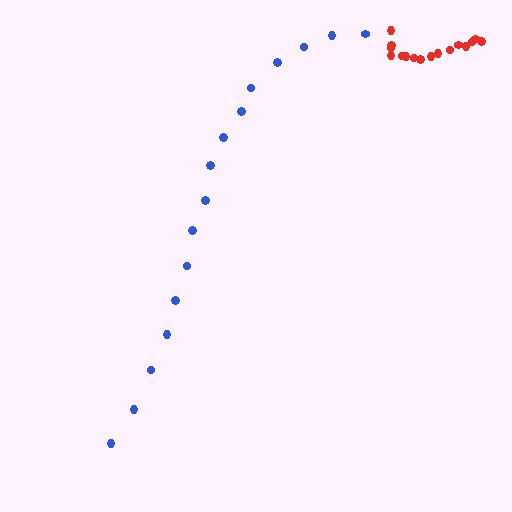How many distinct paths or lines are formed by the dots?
There are 2 distinct paths.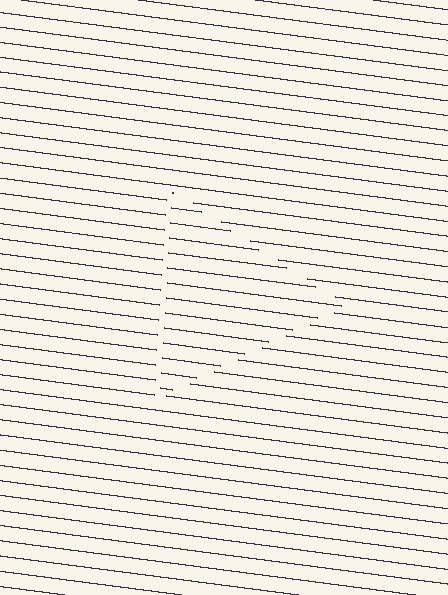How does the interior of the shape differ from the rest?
The interior of the shape contains the same grating, shifted by half a period — the contour is defined by the phase discontinuity where line-ends from the inner and outer gratings abut.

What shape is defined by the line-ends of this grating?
An illusory triangle. The interior of the shape contains the same grating, shifted by half a period — the contour is defined by the phase discontinuity where line-ends from the inner and outer gratings abut.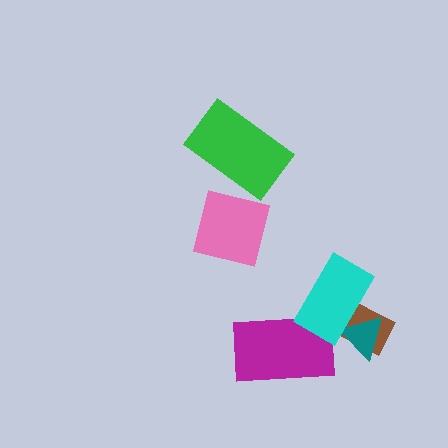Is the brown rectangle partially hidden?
Yes, it is partially covered by another shape.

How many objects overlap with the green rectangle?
1 object overlaps with the green rectangle.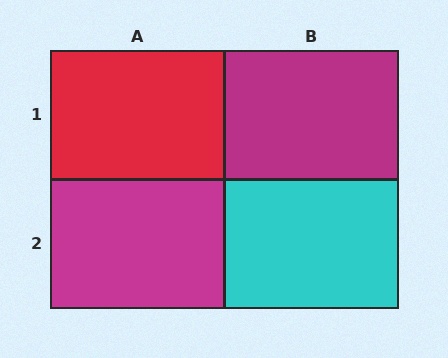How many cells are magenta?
2 cells are magenta.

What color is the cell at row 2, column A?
Magenta.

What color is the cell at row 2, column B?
Cyan.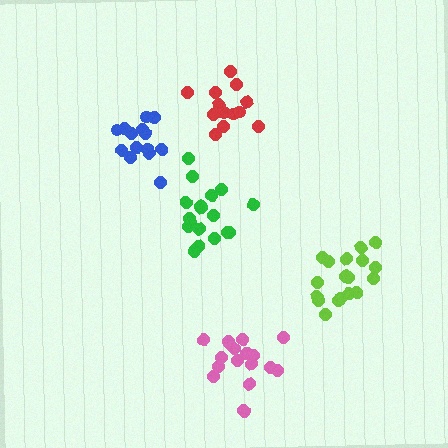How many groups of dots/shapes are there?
There are 5 groups.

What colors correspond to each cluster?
The clusters are colored: green, blue, pink, lime, red.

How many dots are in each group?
Group 1: 18 dots, Group 2: 14 dots, Group 3: 18 dots, Group 4: 18 dots, Group 5: 15 dots (83 total).